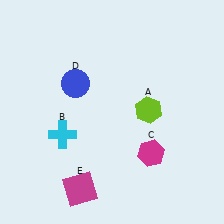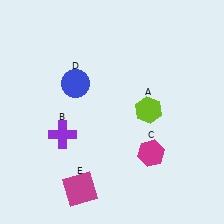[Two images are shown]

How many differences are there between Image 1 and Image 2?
There is 1 difference between the two images.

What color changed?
The cross (B) changed from cyan in Image 1 to purple in Image 2.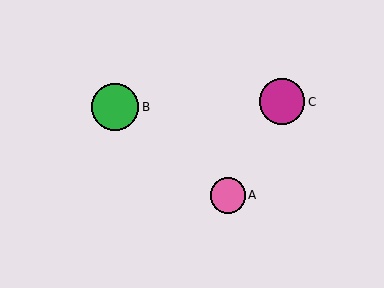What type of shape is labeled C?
Shape C is a magenta circle.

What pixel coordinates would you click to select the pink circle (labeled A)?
Click at (228, 195) to select the pink circle A.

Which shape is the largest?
The green circle (labeled B) is the largest.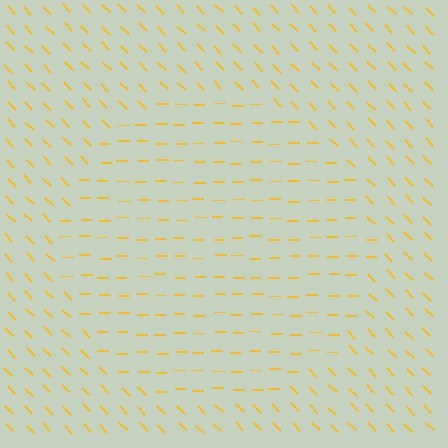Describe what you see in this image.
The image is filled with small yellow line segments. A circle region in the image has lines oriented differently from the surrounding lines, creating a visible texture boundary.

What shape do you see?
I see a circle.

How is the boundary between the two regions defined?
The boundary is defined purely by a change in line orientation (approximately 45 degrees difference). All lines are the same color and thickness.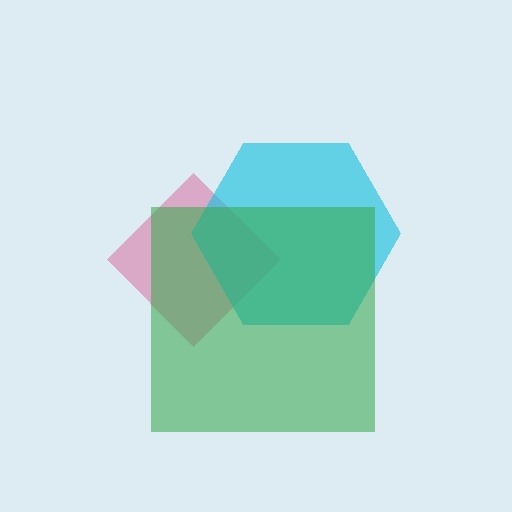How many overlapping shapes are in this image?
There are 3 overlapping shapes in the image.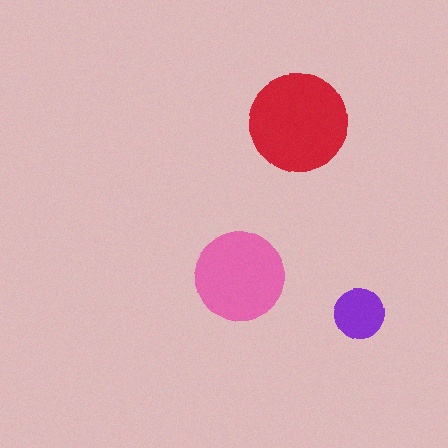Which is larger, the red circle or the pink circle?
The red one.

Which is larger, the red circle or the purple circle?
The red one.